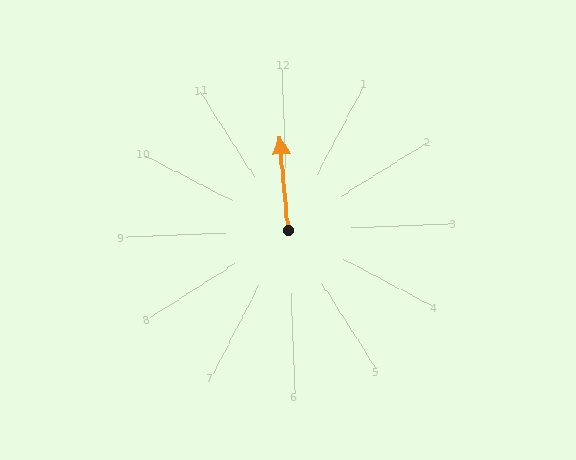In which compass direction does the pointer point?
North.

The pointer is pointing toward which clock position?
Roughly 12 o'clock.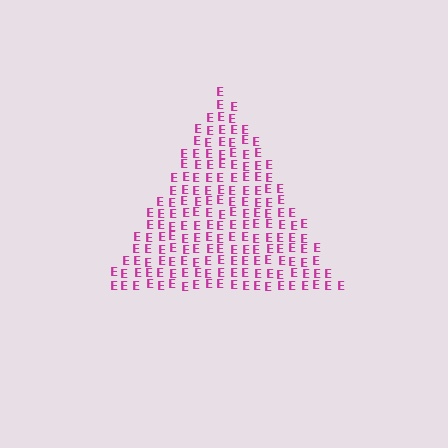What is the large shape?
The large shape is a triangle.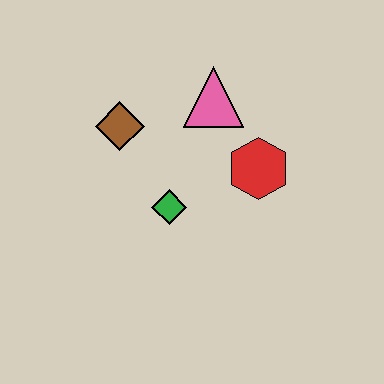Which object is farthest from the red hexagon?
The brown diamond is farthest from the red hexagon.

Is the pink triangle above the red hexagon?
Yes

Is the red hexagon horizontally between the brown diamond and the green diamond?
No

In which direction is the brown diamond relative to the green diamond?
The brown diamond is above the green diamond.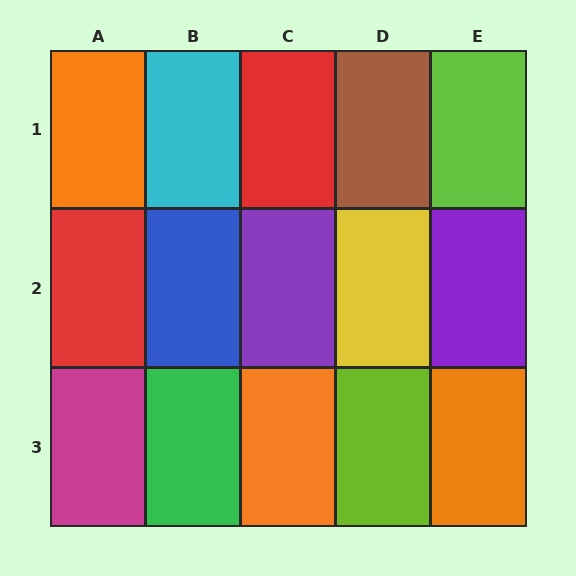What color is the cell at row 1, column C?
Red.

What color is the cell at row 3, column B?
Green.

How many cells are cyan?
1 cell is cyan.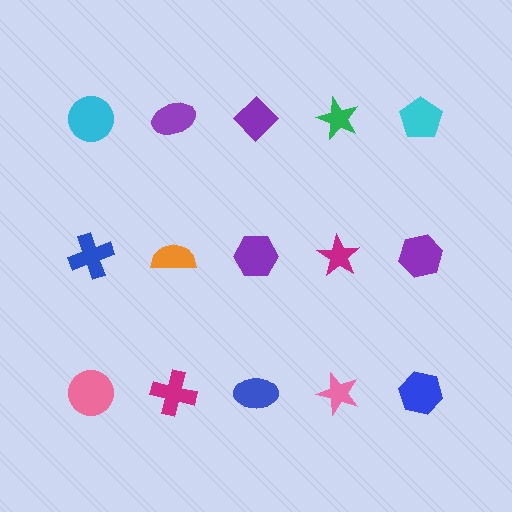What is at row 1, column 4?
A green star.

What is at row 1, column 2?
A purple ellipse.